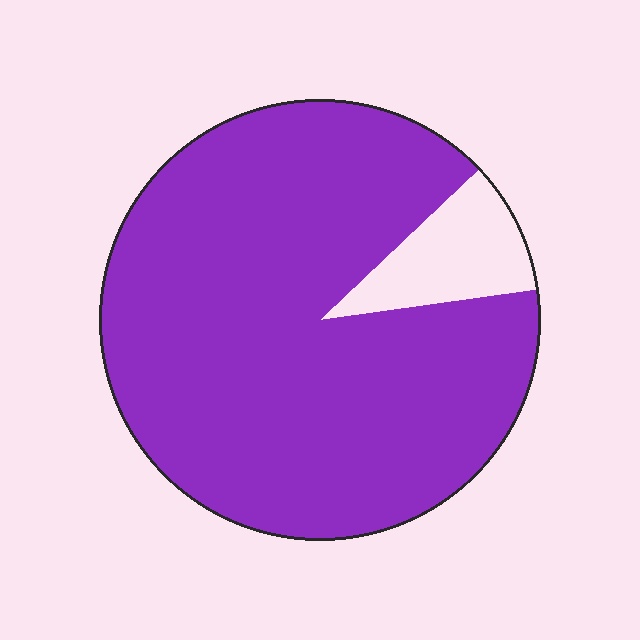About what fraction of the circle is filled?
About nine tenths (9/10).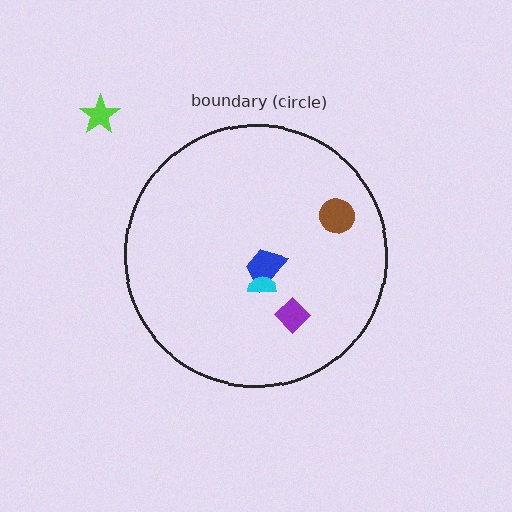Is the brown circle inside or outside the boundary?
Inside.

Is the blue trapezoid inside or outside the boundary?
Inside.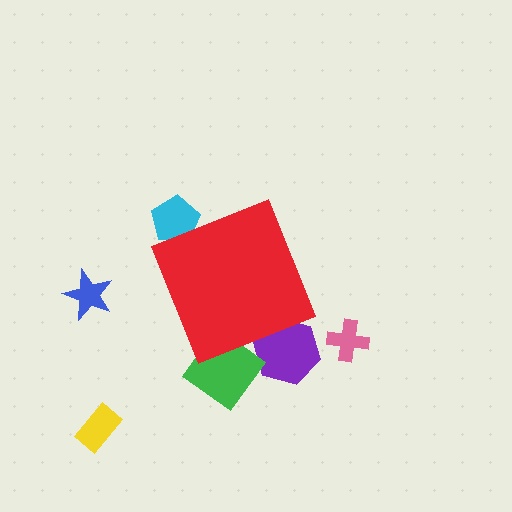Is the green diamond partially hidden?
Yes, the green diamond is partially hidden behind the red diamond.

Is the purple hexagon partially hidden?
Yes, the purple hexagon is partially hidden behind the red diamond.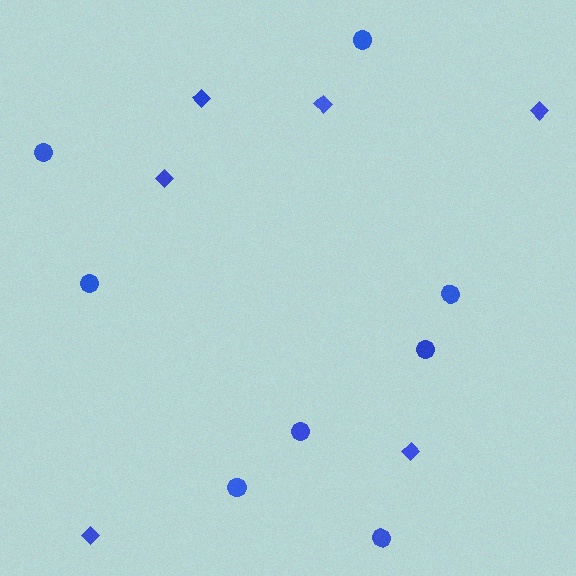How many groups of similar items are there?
There are 2 groups: one group of diamonds (6) and one group of circles (8).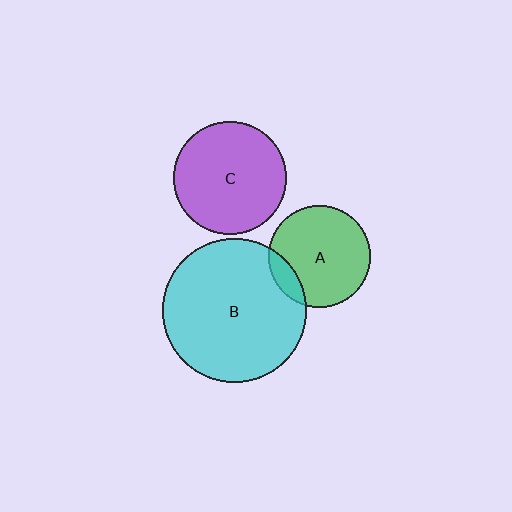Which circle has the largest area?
Circle B (cyan).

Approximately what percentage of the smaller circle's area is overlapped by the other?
Approximately 10%.